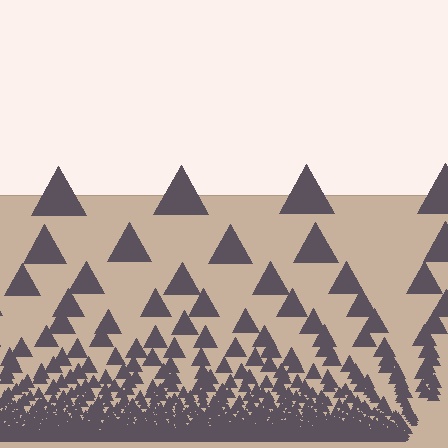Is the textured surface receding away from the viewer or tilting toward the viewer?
The surface appears to tilt toward the viewer. Texture elements get larger and sparser toward the top.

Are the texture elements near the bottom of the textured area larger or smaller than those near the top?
Smaller. The gradient is inverted — elements near the bottom are smaller and denser.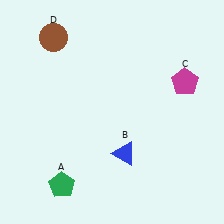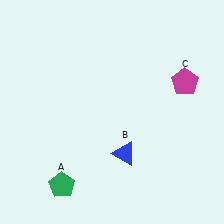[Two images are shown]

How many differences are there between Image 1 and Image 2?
There is 1 difference between the two images.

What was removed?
The brown circle (D) was removed in Image 2.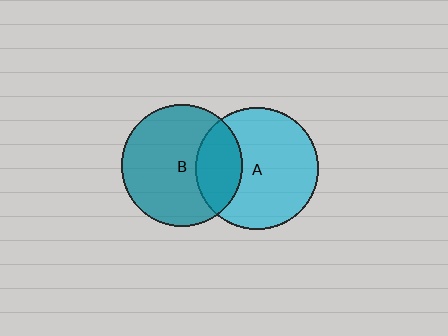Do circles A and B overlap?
Yes.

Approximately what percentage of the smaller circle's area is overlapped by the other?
Approximately 25%.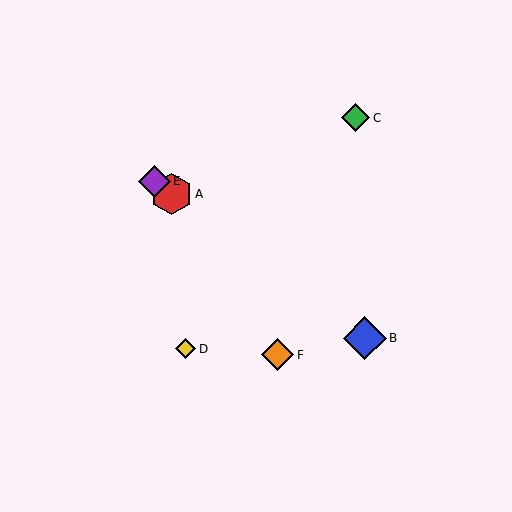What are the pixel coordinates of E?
Object E is at (154, 181).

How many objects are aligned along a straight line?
3 objects (A, B, E) are aligned along a straight line.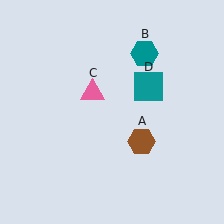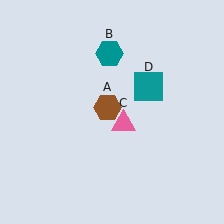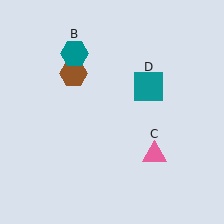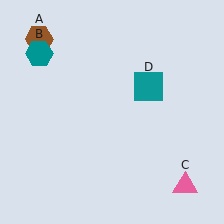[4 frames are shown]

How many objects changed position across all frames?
3 objects changed position: brown hexagon (object A), teal hexagon (object B), pink triangle (object C).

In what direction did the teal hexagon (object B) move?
The teal hexagon (object B) moved left.